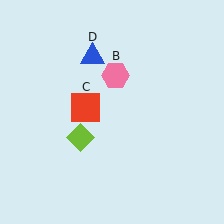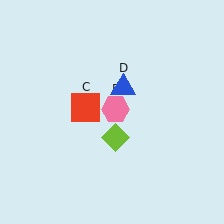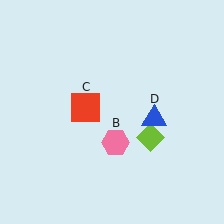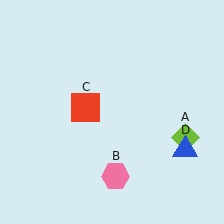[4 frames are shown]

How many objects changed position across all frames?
3 objects changed position: lime diamond (object A), pink hexagon (object B), blue triangle (object D).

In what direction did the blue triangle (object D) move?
The blue triangle (object D) moved down and to the right.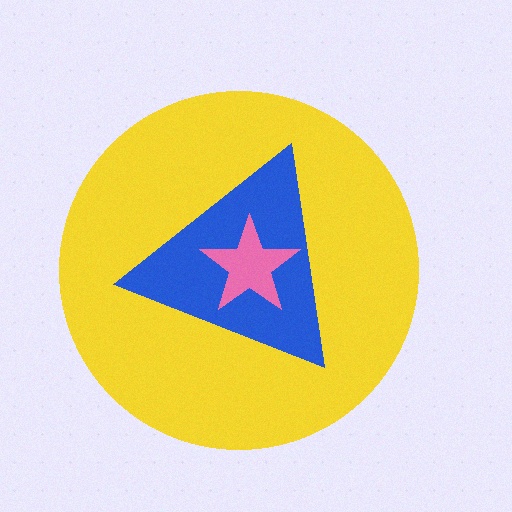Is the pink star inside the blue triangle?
Yes.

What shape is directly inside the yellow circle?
The blue triangle.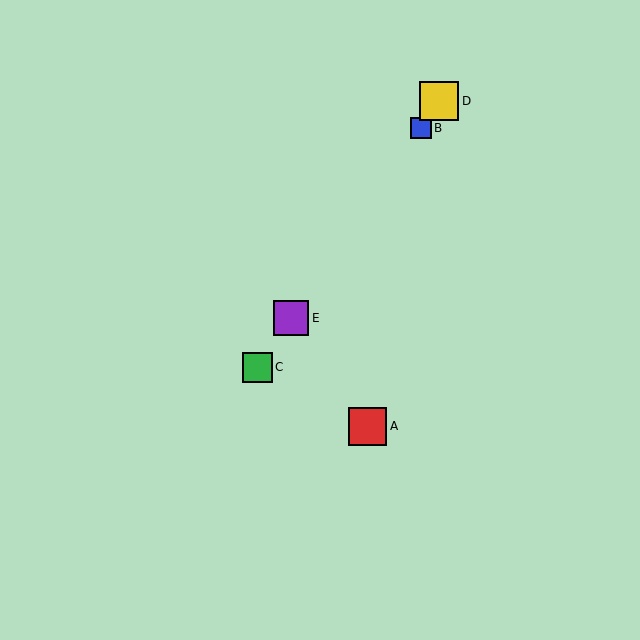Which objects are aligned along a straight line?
Objects B, C, D, E are aligned along a straight line.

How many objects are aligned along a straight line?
4 objects (B, C, D, E) are aligned along a straight line.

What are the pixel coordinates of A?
Object A is at (368, 426).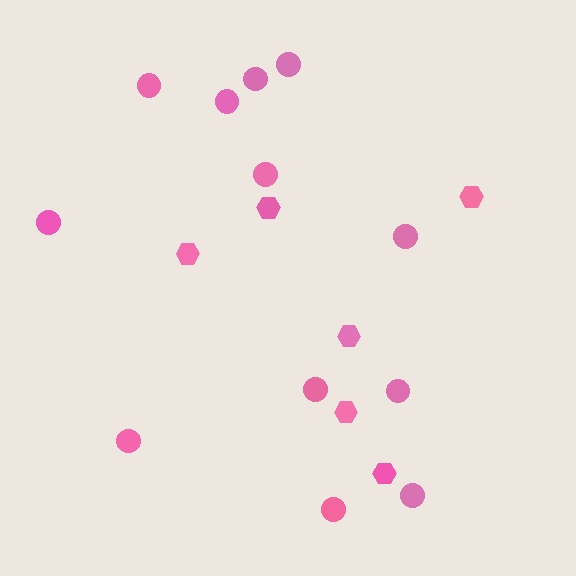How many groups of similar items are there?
There are 2 groups: one group of hexagons (6) and one group of circles (12).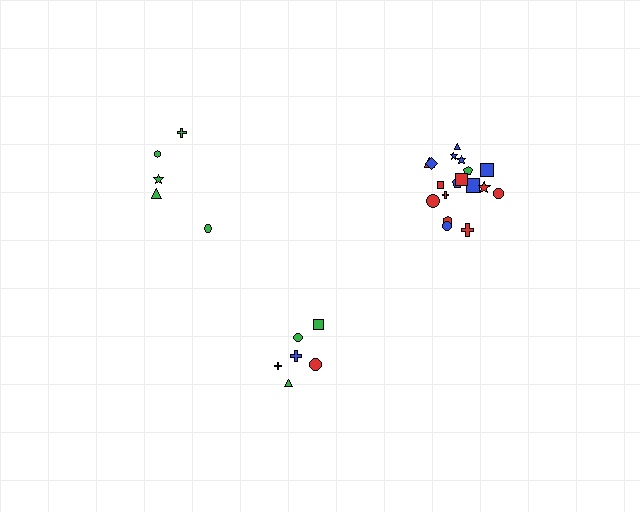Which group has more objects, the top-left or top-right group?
The top-right group.